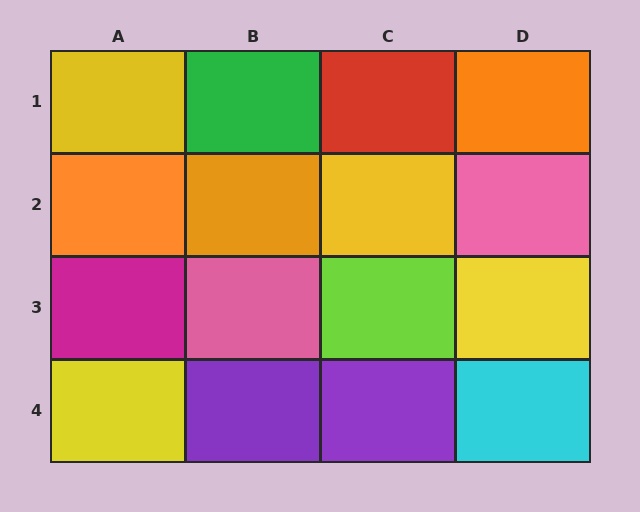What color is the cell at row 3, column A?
Magenta.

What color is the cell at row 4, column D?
Cyan.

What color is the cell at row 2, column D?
Pink.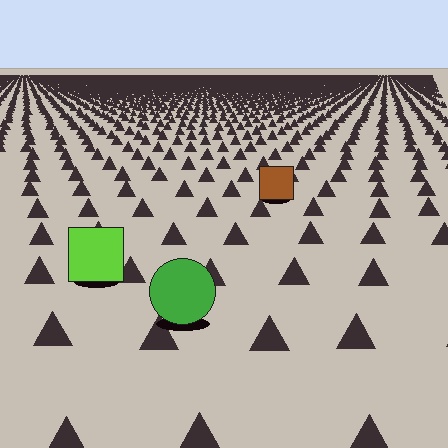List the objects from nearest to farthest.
From nearest to farthest: the green circle, the lime square, the brown square.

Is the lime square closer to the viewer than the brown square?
Yes. The lime square is closer — you can tell from the texture gradient: the ground texture is coarser near it.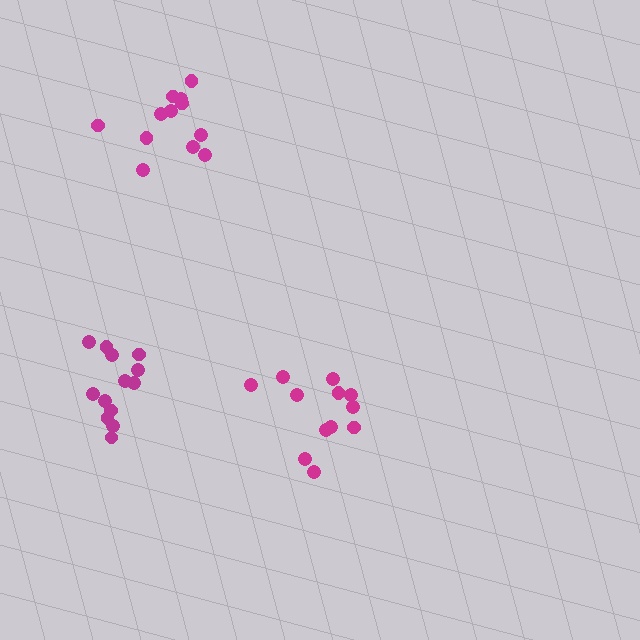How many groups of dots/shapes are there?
There are 3 groups.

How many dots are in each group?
Group 1: 12 dots, Group 2: 12 dots, Group 3: 13 dots (37 total).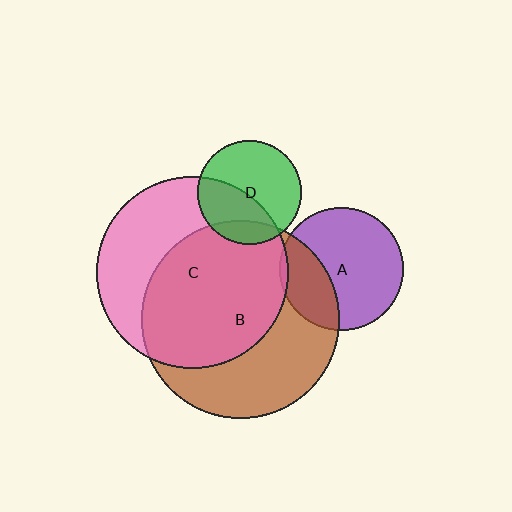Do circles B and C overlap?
Yes.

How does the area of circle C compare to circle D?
Approximately 3.5 times.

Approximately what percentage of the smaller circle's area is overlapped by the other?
Approximately 60%.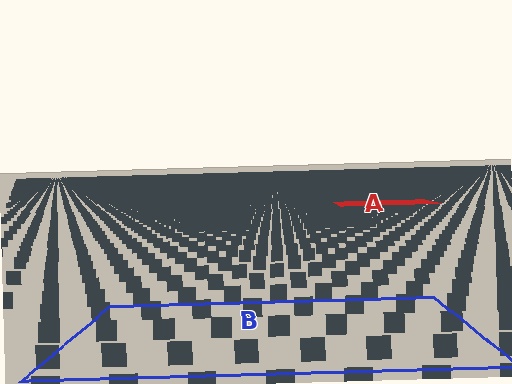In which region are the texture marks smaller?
The texture marks are smaller in region A, because it is farther away.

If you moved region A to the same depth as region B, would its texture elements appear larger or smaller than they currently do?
They would appear larger. At a closer depth, the same texture elements are projected at a bigger on-screen size.